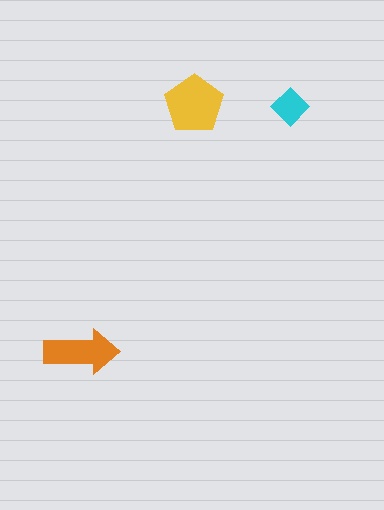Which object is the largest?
The yellow pentagon.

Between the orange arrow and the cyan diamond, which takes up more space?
The orange arrow.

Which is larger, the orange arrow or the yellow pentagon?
The yellow pentagon.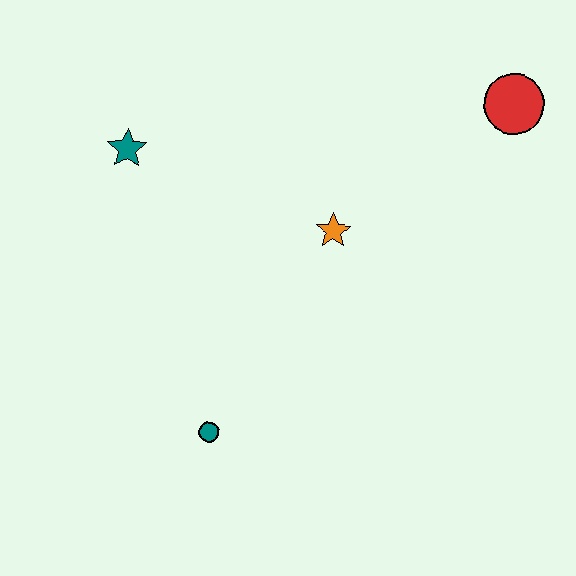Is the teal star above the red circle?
No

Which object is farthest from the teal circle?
The red circle is farthest from the teal circle.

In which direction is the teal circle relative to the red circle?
The teal circle is below the red circle.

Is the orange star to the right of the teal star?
Yes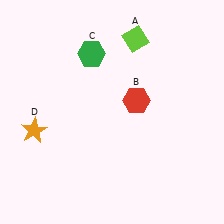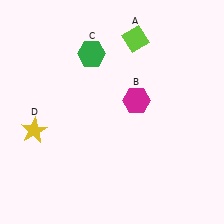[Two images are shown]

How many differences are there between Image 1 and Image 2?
There are 2 differences between the two images.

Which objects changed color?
B changed from red to magenta. D changed from orange to yellow.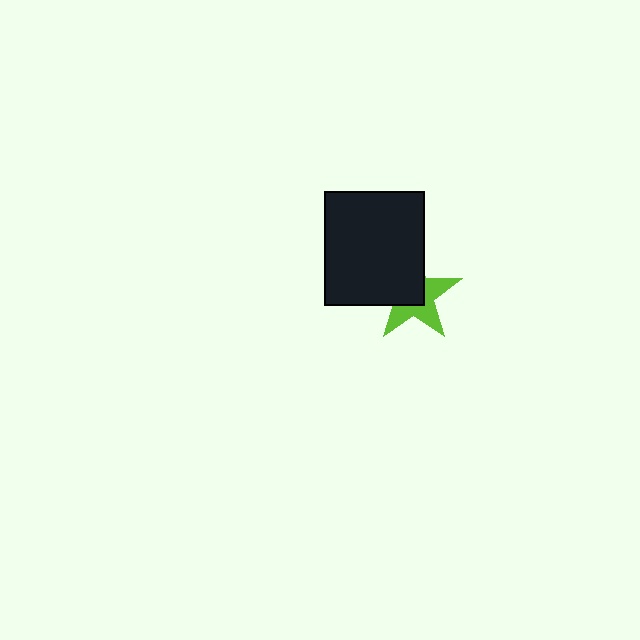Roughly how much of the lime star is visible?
About half of it is visible (roughly 49%).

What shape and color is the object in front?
The object in front is a black rectangle.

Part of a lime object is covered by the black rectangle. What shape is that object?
It is a star.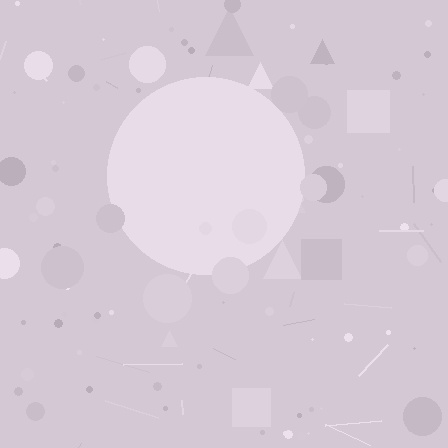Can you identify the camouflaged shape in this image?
The camouflaged shape is a circle.